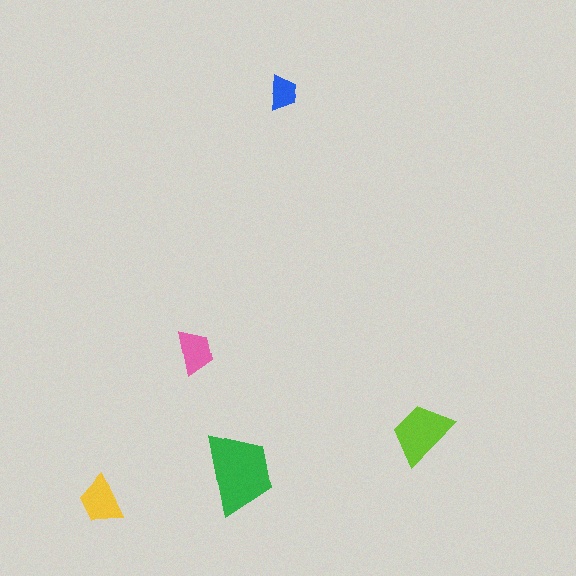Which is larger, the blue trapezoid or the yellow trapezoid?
The yellow one.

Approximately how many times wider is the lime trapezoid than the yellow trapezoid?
About 1.5 times wider.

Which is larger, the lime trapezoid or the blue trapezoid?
The lime one.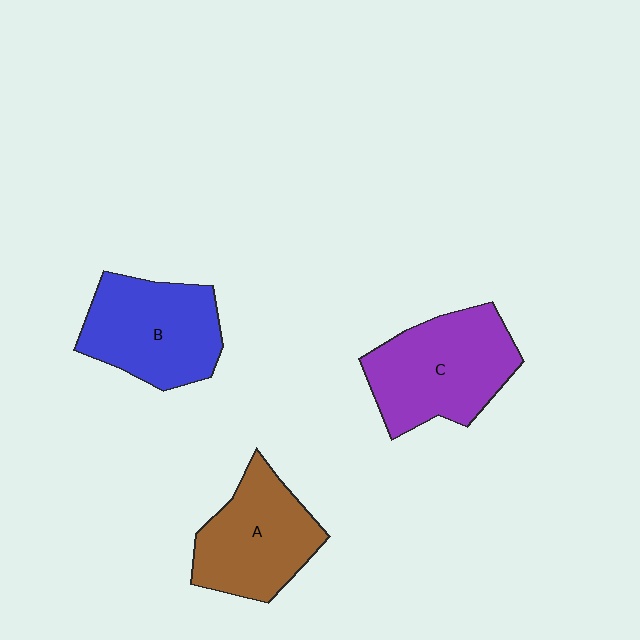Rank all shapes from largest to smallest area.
From largest to smallest: C (purple), B (blue), A (brown).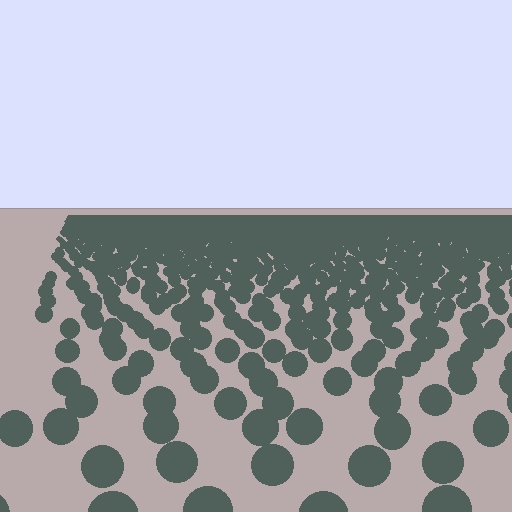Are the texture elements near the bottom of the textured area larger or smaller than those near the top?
Larger. Near the bottom, elements are closer to the viewer and appear at a bigger on-screen size.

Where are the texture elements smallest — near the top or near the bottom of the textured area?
Near the top.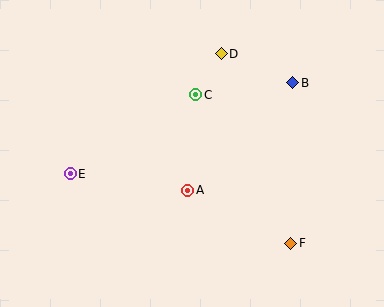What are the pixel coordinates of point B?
Point B is at (293, 83).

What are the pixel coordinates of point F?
Point F is at (291, 243).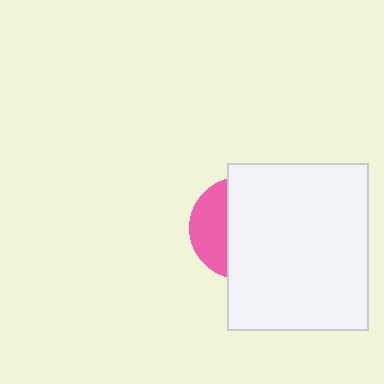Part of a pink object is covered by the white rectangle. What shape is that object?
It is a circle.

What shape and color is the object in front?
The object in front is a white rectangle.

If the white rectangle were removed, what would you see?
You would see the complete pink circle.